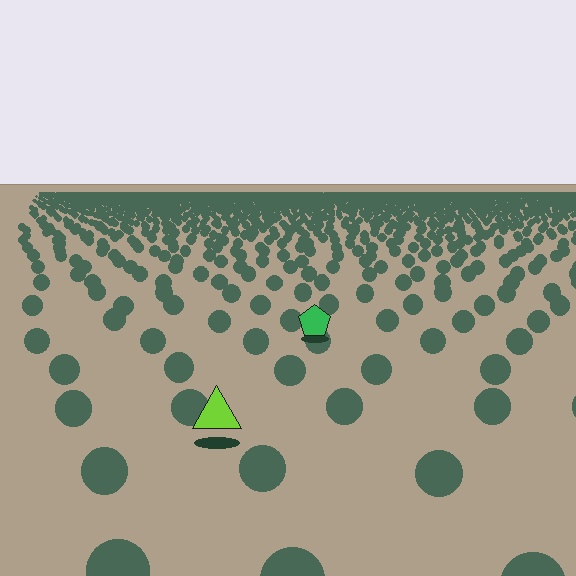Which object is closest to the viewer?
The lime triangle is closest. The texture marks near it are larger and more spread out.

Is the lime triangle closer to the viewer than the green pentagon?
Yes. The lime triangle is closer — you can tell from the texture gradient: the ground texture is coarser near it.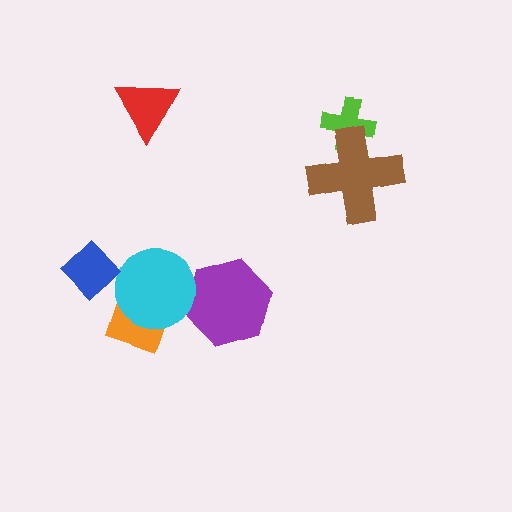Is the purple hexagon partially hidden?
Yes, it is partially covered by another shape.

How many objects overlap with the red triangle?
0 objects overlap with the red triangle.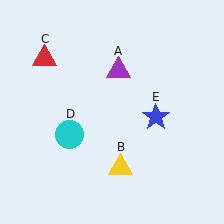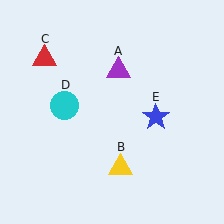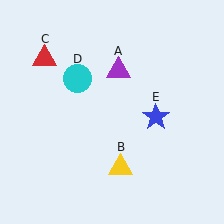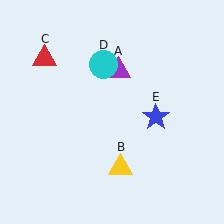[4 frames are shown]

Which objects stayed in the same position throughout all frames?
Purple triangle (object A) and yellow triangle (object B) and red triangle (object C) and blue star (object E) remained stationary.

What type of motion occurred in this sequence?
The cyan circle (object D) rotated clockwise around the center of the scene.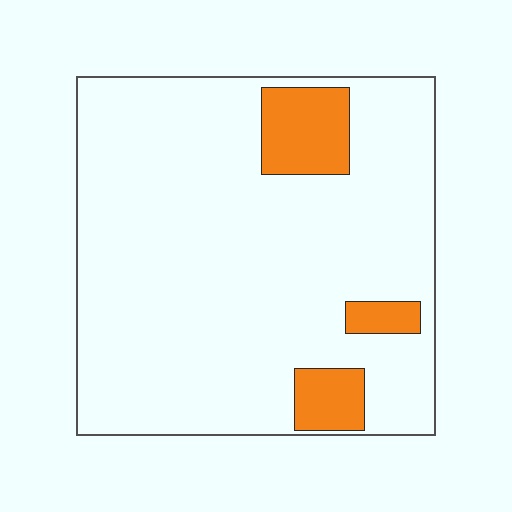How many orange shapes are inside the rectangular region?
3.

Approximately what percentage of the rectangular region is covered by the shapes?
Approximately 10%.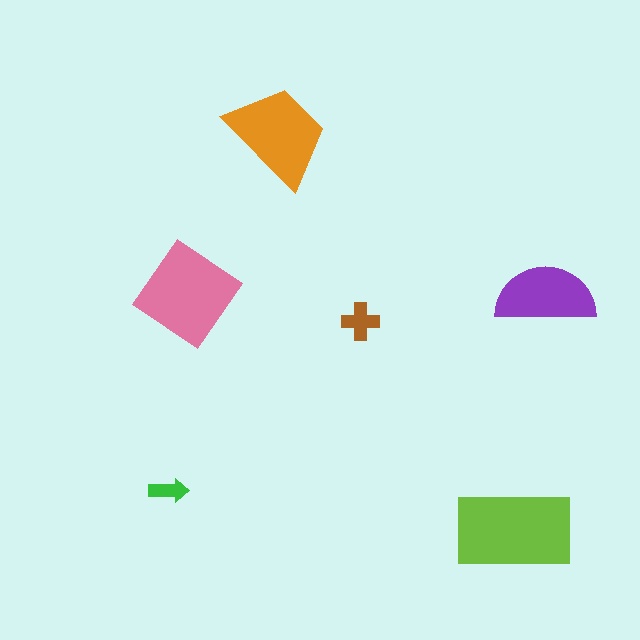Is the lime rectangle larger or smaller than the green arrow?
Larger.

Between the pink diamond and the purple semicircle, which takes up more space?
The pink diamond.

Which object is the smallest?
The green arrow.